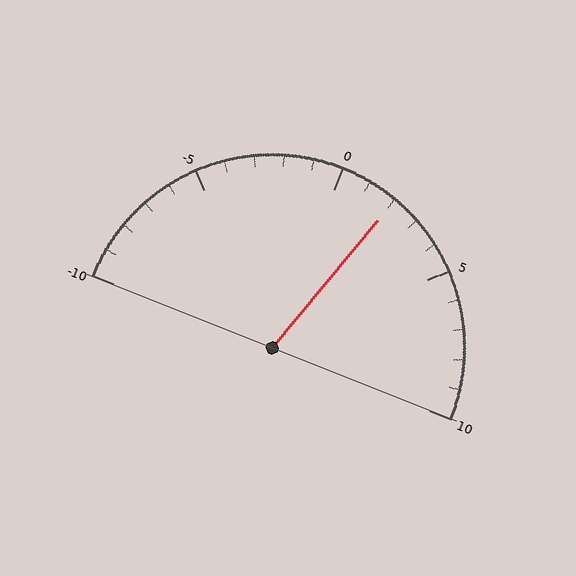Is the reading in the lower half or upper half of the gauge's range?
The reading is in the upper half of the range (-10 to 10).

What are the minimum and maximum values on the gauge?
The gauge ranges from -10 to 10.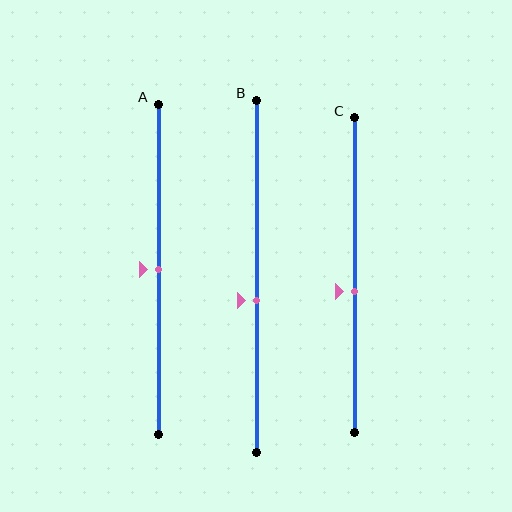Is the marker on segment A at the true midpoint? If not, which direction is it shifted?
Yes, the marker on segment A is at the true midpoint.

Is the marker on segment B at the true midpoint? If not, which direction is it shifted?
No, the marker on segment B is shifted downward by about 7% of the segment length.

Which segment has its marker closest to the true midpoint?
Segment A has its marker closest to the true midpoint.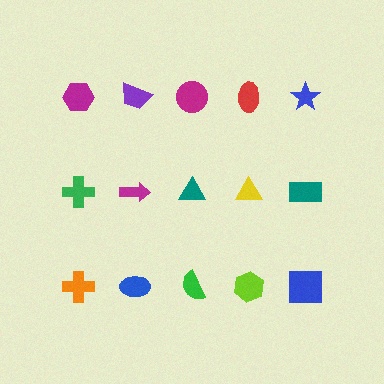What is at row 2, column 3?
A teal triangle.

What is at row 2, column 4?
A yellow triangle.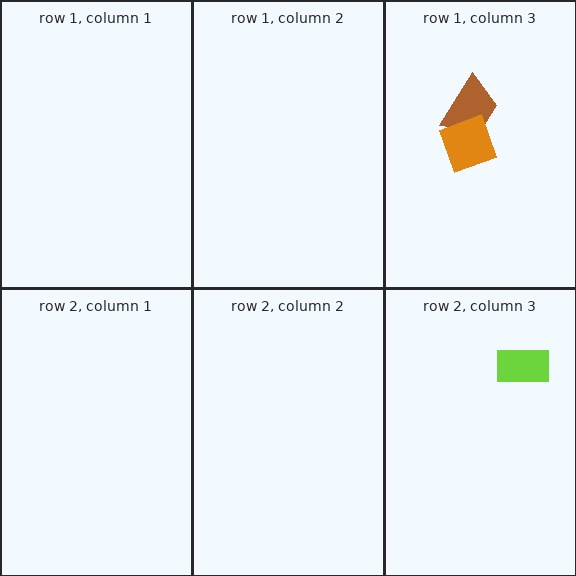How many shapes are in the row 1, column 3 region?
2.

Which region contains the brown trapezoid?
The row 1, column 3 region.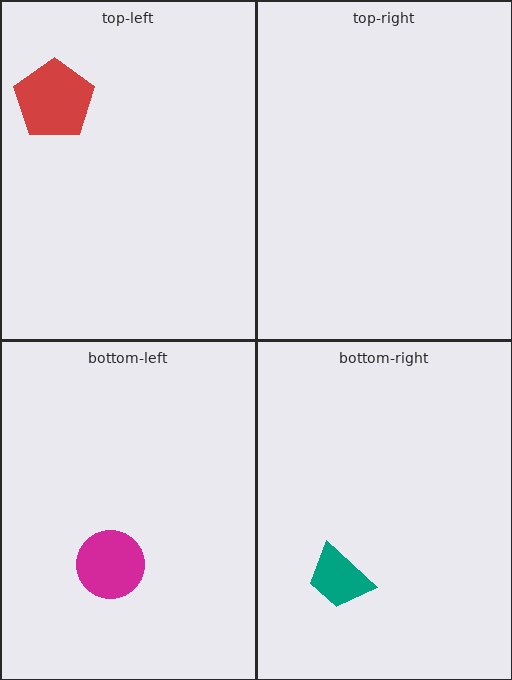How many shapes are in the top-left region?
1.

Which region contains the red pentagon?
The top-left region.